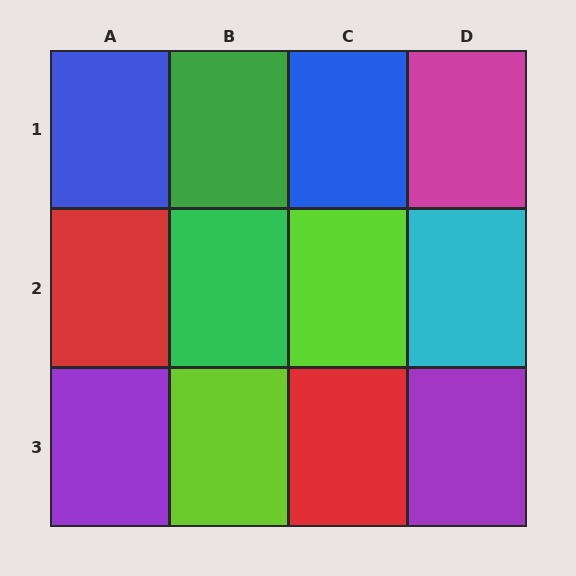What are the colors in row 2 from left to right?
Red, green, lime, cyan.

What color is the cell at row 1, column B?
Green.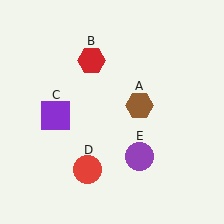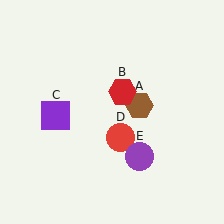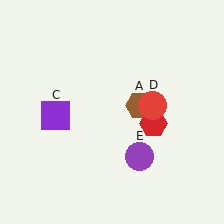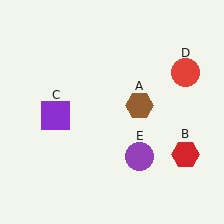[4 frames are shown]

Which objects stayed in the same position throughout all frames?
Brown hexagon (object A) and purple square (object C) and purple circle (object E) remained stationary.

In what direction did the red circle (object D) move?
The red circle (object D) moved up and to the right.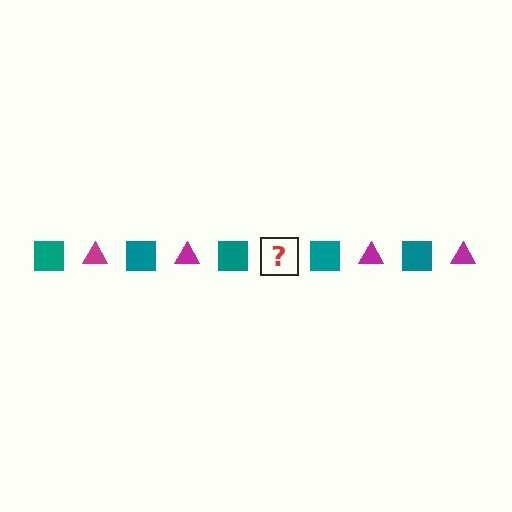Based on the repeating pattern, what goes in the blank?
The blank should be a magenta triangle.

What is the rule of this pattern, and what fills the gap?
The rule is that the pattern alternates between teal square and magenta triangle. The gap should be filled with a magenta triangle.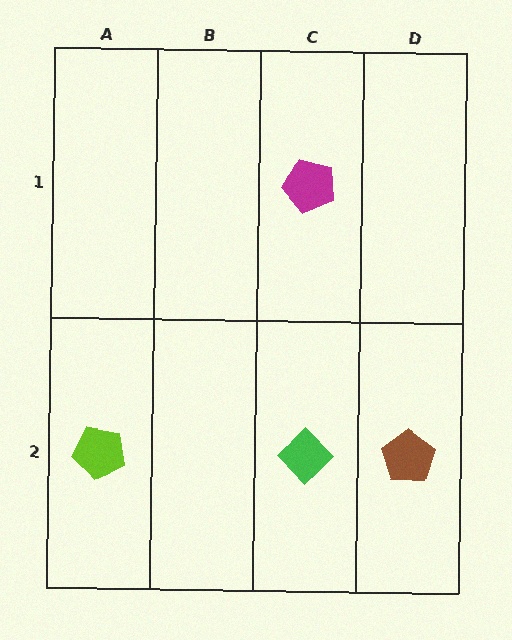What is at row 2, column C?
A green diamond.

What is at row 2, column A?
A lime pentagon.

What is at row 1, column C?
A magenta pentagon.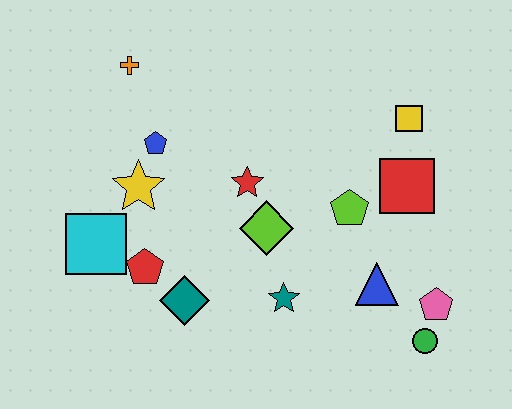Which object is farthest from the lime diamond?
The orange cross is farthest from the lime diamond.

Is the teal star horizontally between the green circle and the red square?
No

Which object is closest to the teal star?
The lime diamond is closest to the teal star.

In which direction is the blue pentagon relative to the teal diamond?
The blue pentagon is above the teal diamond.